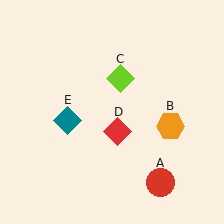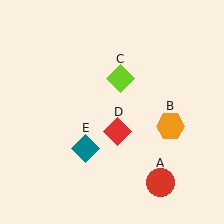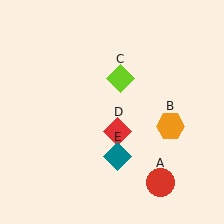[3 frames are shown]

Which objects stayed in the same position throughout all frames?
Red circle (object A) and orange hexagon (object B) and lime diamond (object C) and red diamond (object D) remained stationary.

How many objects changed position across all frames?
1 object changed position: teal diamond (object E).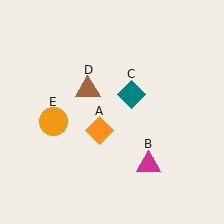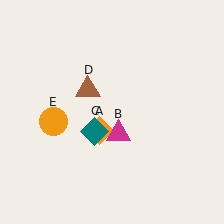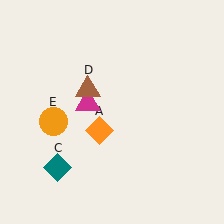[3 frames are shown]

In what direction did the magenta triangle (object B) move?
The magenta triangle (object B) moved up and to the left.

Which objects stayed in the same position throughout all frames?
Orange diamond (object A) and brown triangle (object D) and orange circle (object E) remained stationary.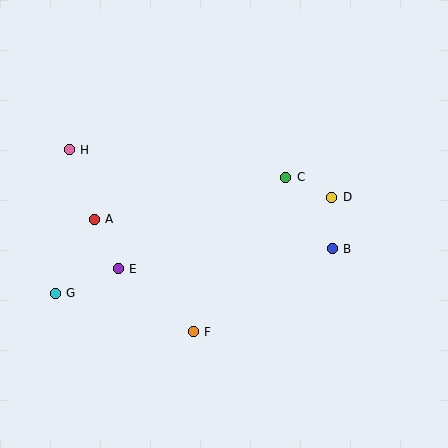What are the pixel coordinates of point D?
Point D is at (332, 197).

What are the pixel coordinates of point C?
Point C is at (286, 177).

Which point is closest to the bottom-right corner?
Point B is closest to the bottom-right corner.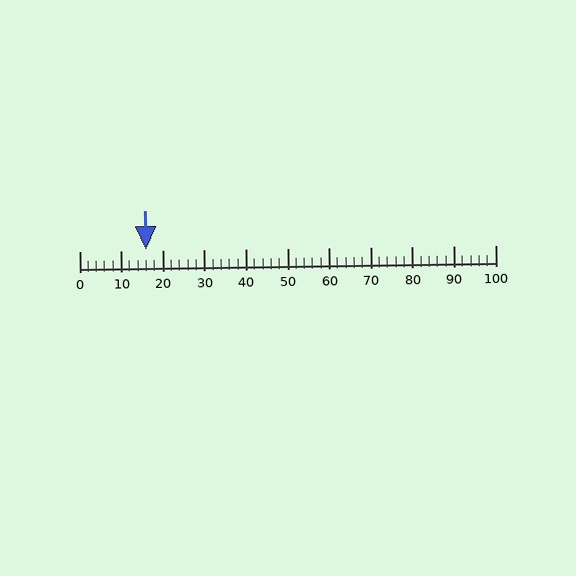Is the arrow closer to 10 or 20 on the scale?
The arrow is closer to 20.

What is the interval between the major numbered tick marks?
The major tick marks are spaced 10 units apart.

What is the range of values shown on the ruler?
The ruler shows values from 0 to 100.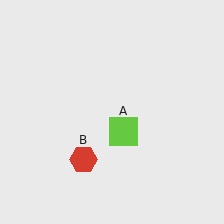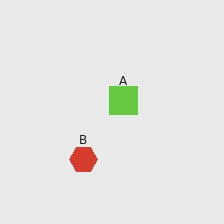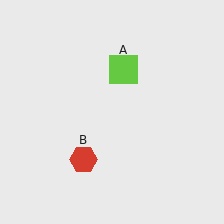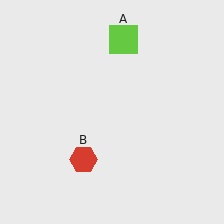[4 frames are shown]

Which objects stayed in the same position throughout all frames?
Red hexagon (object B) remained stationary.